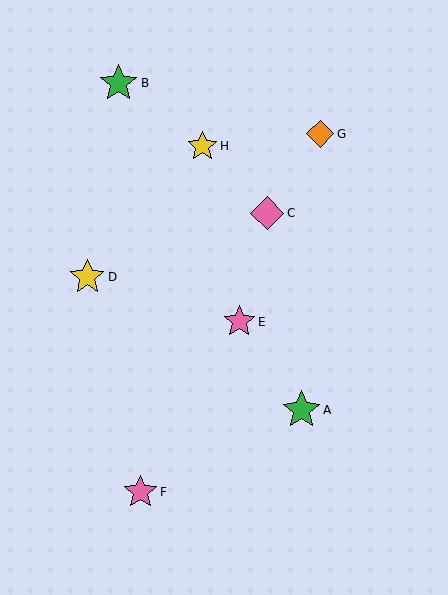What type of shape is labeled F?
Shape F is a pink star.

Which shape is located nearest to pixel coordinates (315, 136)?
The orange diamond (labeled G) at (320, 134) is nearest to that location.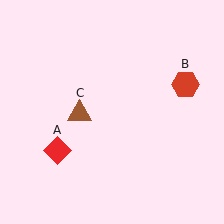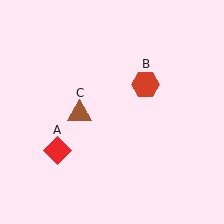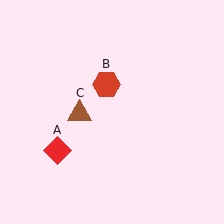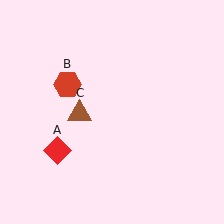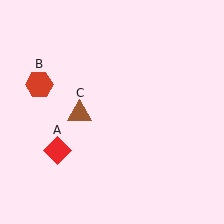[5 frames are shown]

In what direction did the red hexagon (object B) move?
The red hexagon (object B) moved left.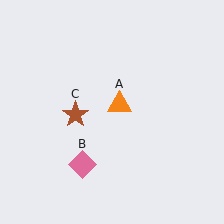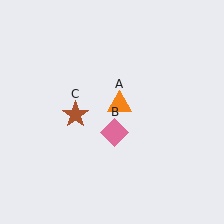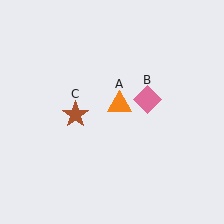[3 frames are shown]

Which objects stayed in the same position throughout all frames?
Orange triangle (object A) and brown star (object C) remained stationary.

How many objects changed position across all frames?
1 object changed position: pink diamond (object B).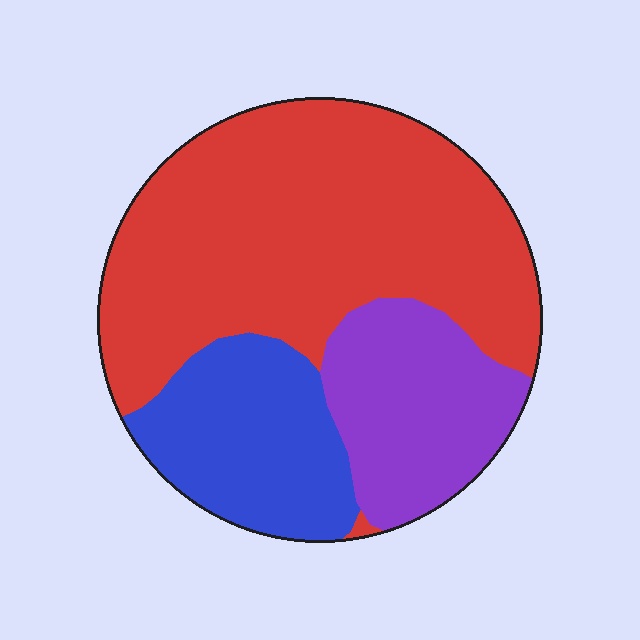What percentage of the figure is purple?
Purple covers around 20% of the figure.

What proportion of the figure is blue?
Blue takes up about one fifth (1/5) of the figure.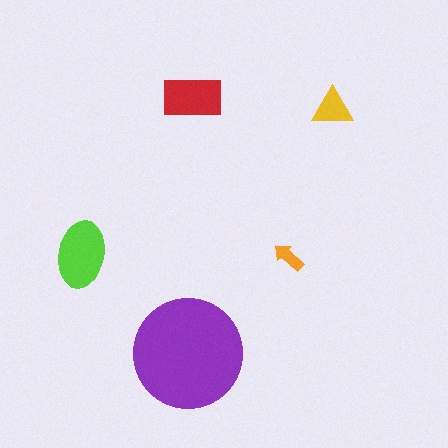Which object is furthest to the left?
The lime ellipse is leftmost.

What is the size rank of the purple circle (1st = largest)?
1st.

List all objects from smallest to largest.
The orange arrow, the yellow triangle, the red rectangle, the lime ellipse, the purple circle.